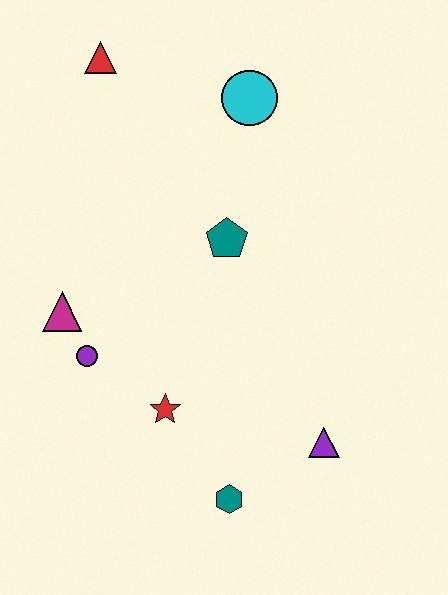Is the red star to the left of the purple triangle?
Yes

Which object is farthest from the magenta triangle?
The purple triangle is farthest from the magenta triangle.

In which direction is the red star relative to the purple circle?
The red star is to the right of the purple circle.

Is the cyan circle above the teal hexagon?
Yes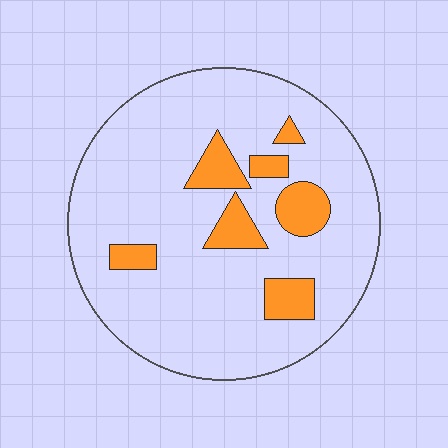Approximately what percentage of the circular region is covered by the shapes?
Approximately 15%.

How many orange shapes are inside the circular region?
7.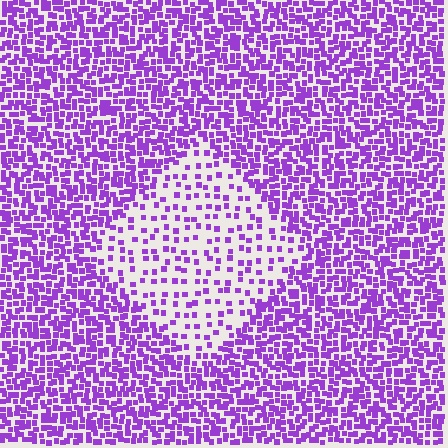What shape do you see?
I see a diamond.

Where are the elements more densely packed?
The elements are more densely packed outside the diamond boundary.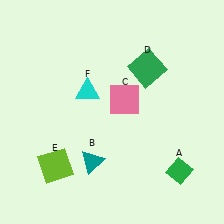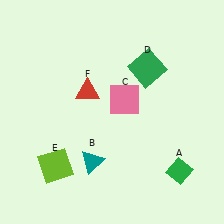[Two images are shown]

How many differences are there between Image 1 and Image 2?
There is 1 difference between the two images.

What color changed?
The triangle (F) changed from cyan in Image 1 to red in Image 2.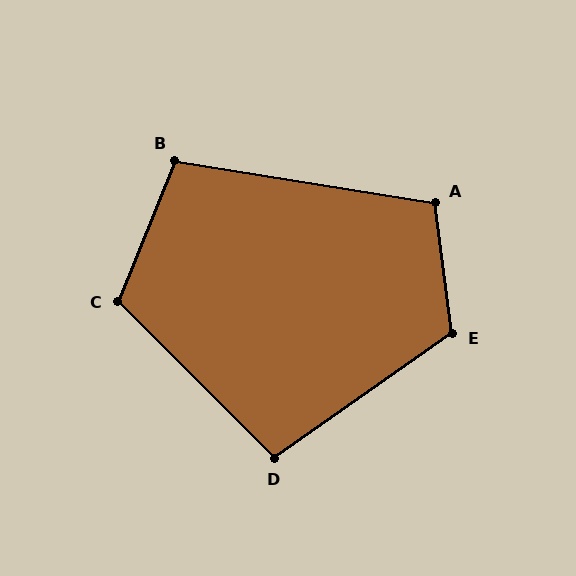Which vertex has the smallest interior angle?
D, at approximately 100 degrees.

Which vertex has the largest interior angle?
E, at approximately 118 degrees.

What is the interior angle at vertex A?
Approximately 106 degrees (obtuse).